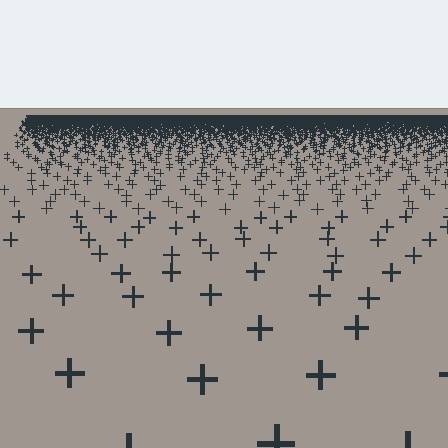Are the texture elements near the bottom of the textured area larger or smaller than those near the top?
Larger. Near the bottom, elements are closer to the viewer and appear at a bigger on-screen size.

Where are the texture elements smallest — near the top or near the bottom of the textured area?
Near the top.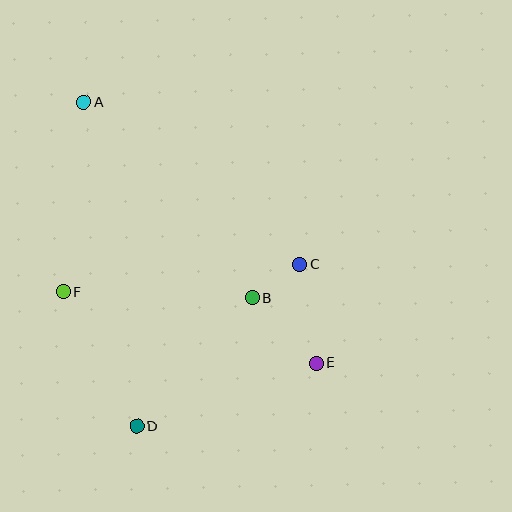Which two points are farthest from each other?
Points A and E are farthest from each other.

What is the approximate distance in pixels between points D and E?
The distance between D and E is approximately 191 pixels.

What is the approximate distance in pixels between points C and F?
The distance between C and F is approximately 239 pixels.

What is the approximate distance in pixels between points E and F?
The distance between E and F is approximately 264 pixels.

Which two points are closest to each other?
Points B and C are closest to each other.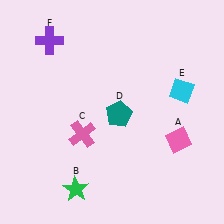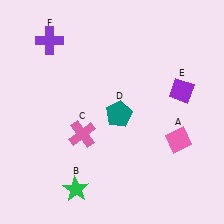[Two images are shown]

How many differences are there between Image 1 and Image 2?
There is 1 difference between the two images.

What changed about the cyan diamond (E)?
In Image 1, E is cyan. In Image 2, it changed to purple.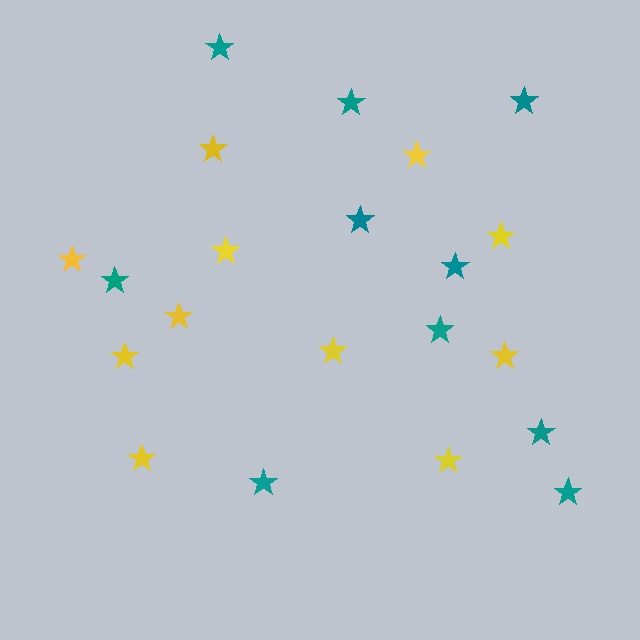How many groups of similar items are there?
There are 2 groups: one group of yellow stars (11) and one group of teal stars (10).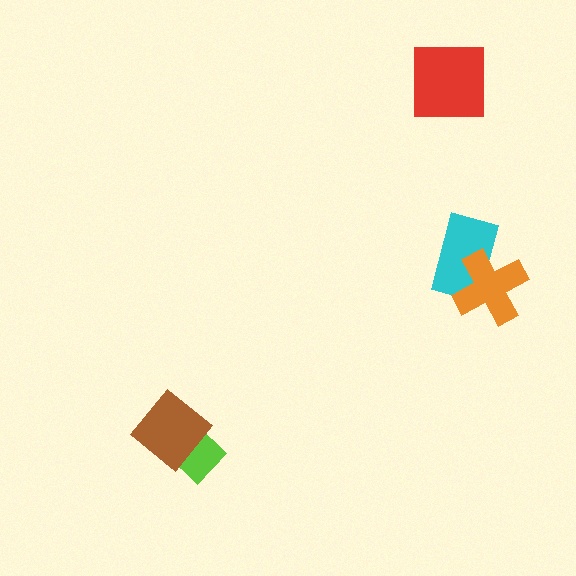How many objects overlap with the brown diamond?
1 object overlaps with the brown diamond.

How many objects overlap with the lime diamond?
1 object overlaps with the lime diamond.